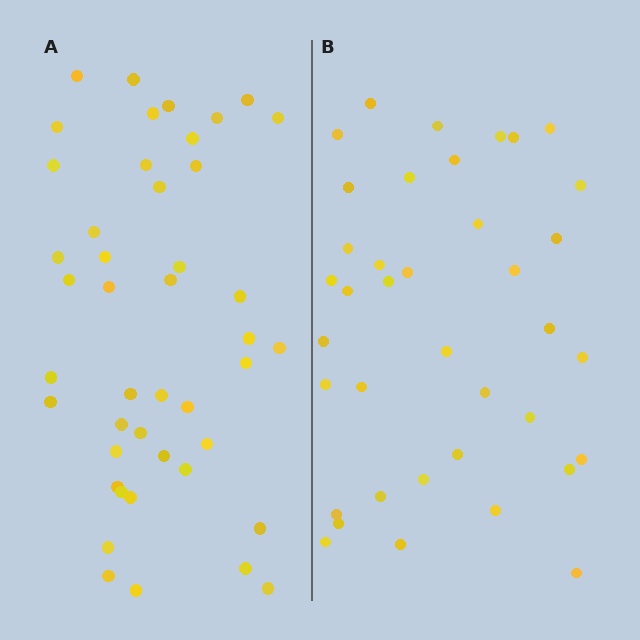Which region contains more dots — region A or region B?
Region A (the left region) has more dots.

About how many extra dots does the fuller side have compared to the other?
Region A has about 6 more dots than region B.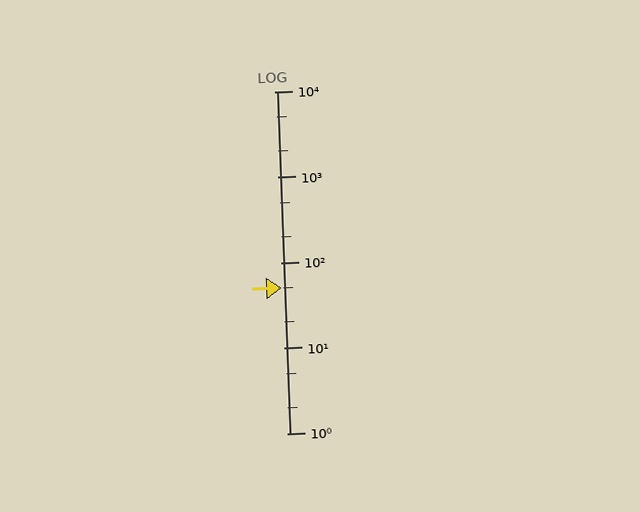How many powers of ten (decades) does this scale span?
The scale spans 4 decades, from 1 to 10000.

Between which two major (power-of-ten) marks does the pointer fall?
The pointer is between 10 and 100.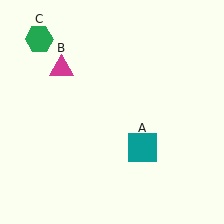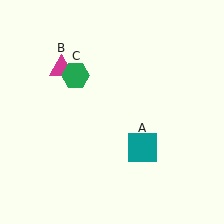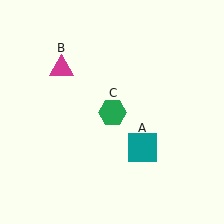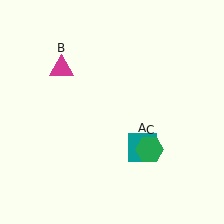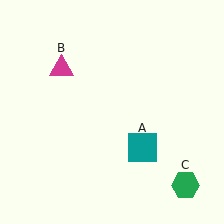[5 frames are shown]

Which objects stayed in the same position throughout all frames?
Teal square (object A) and magenta triangle (object B) remained stationary.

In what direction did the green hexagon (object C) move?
The green hexagon (object C) moved down and to the right.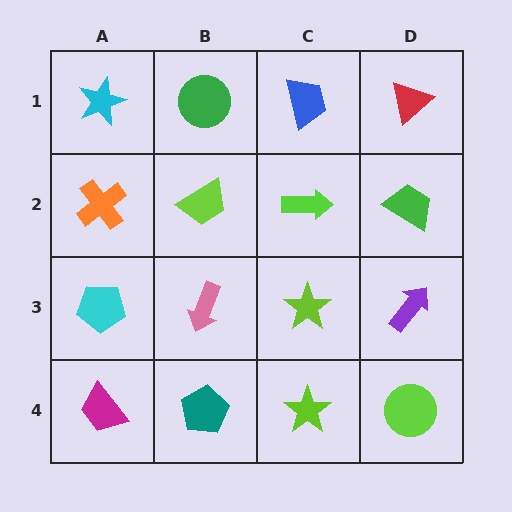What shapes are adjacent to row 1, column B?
A lime trapezoid (row 2, column B), a cyan star (row 1, column A), a blue trapezoid (row 1, column C).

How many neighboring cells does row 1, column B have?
3.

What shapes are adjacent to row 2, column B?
A green circle (row 1, column B), a pink arrow (row 3, column B), an orange cross (row 2, column A), a lime arrow (row 2, column C).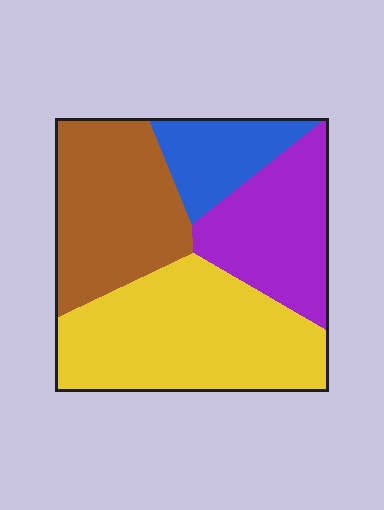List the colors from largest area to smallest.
From largest to smallest: yellow, brown, purple, blue.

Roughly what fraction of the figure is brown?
Brown takes up between a sixth and a third of the figure.